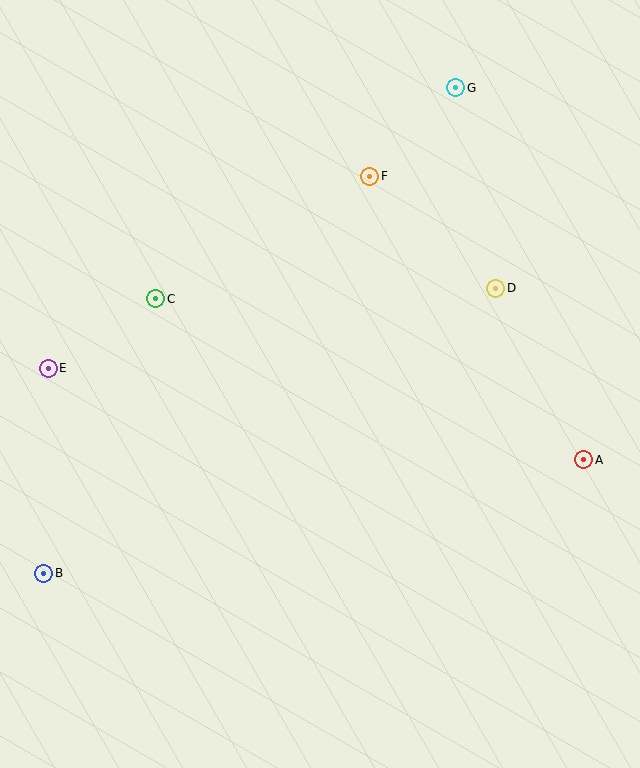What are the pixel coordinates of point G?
Point G is at (456, 88).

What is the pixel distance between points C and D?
The distance between C and D is 340 pixels.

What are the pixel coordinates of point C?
Point C is at (156, 299).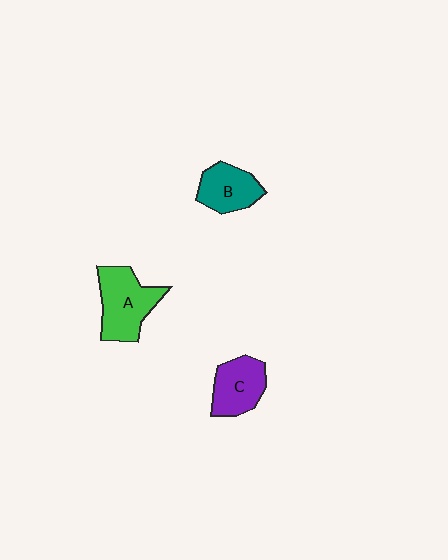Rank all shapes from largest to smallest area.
From largest to smallest: A (green), C (purple), B (teal).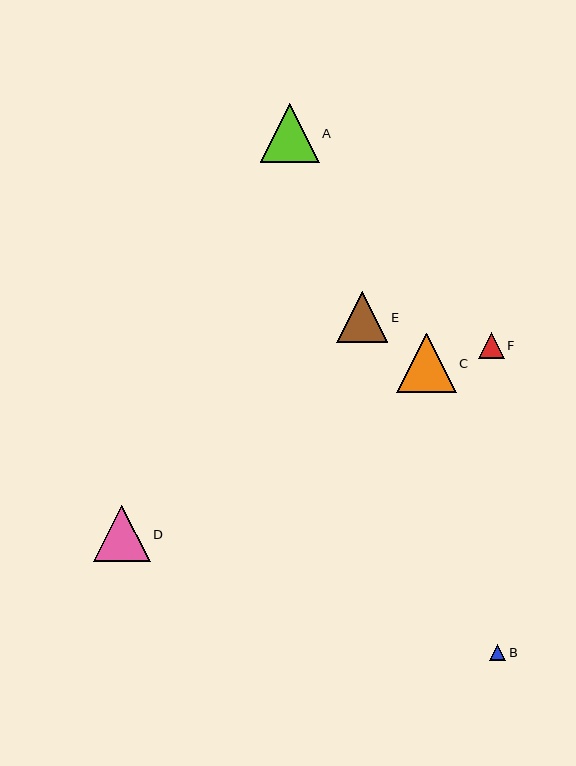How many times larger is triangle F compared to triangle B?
Triangle F is approximately 1.6 times the size of triangle B.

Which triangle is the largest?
Triangle C is the largest with a size of approximately 60 pixels.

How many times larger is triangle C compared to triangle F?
Triangle C is approximately 2.3 times the size of triangle F.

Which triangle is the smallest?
Triangle B is the smallest with a size of approximately 16 pixels.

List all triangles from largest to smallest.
From largest to smallest: C, A, D, E, F, B.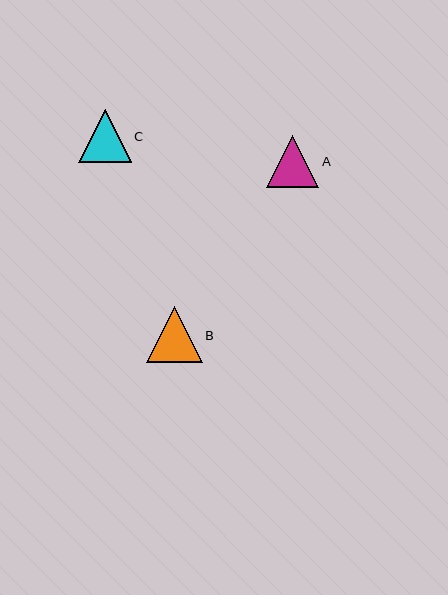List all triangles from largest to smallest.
From largest to smallest: B, C, A.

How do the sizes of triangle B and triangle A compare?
Triangle B and triangle A are approximately the same size.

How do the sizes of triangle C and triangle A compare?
Triangle C and triangle A are approximately the same size.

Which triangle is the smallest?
Triangle A is the smallest with a size of approximately 52 pixels.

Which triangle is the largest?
Triangle B is the largest with a size of approximately 56 pixels.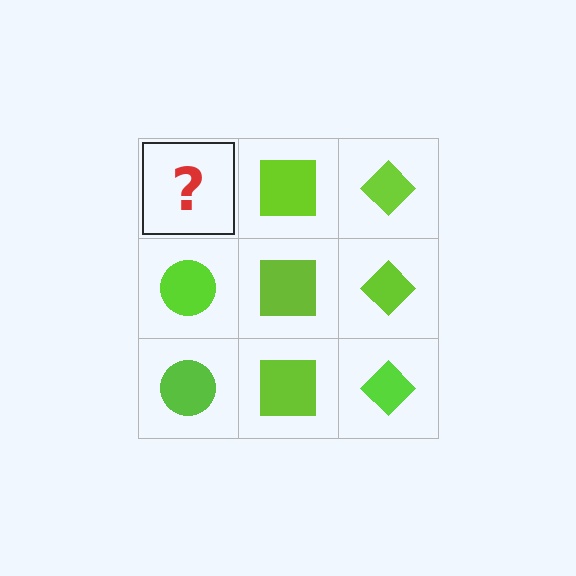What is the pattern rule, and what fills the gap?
The rule is that each column has a consistent shape. The gap should be filled with a lime circle.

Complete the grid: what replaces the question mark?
The question mark should be replaced with a lime circle.